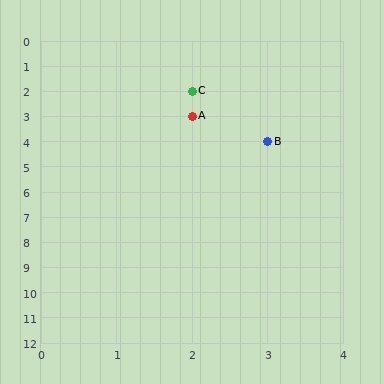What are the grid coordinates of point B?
Point B is at grid coordinates (3, 4).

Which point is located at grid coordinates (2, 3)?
Point A is at (2, 3).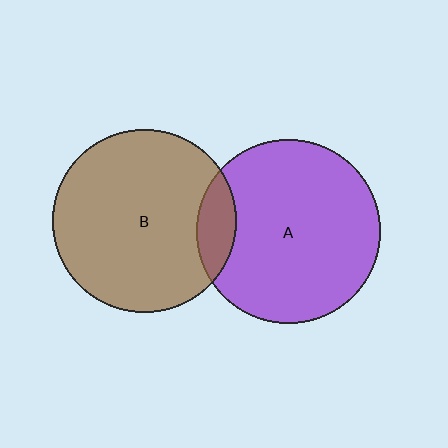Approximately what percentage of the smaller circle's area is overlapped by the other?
Approximately 10%.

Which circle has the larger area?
Circle A (purple).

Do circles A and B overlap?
Yes.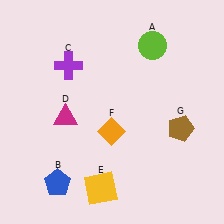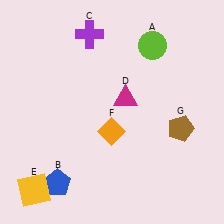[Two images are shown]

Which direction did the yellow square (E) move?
The yellow square (E) moved left.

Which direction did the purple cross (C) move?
The purple cross (C) moved up.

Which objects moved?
The objects that moved are: the purple cross (C), the magenta triangle (D), the yellow square (E).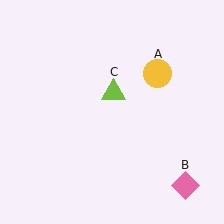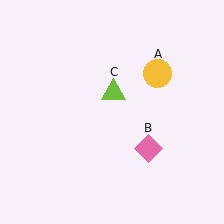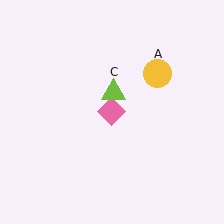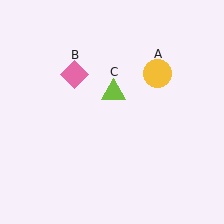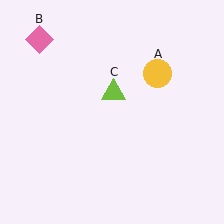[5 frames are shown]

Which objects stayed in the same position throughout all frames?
Yellow circle (object A) and lime triangle (object C) remained stationary.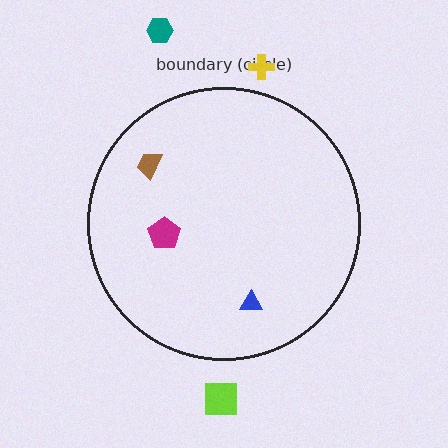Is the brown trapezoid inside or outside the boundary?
Inside.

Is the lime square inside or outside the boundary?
Outside.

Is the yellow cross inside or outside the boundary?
Outside.